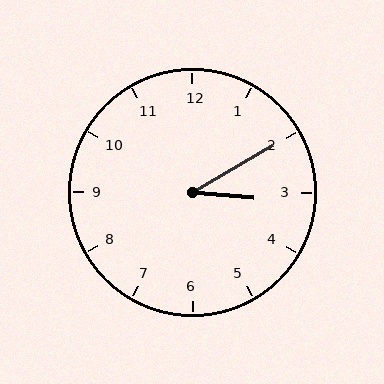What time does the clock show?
3:10.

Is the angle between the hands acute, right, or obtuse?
It is acute.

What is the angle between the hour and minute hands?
Approximately 35 degrees.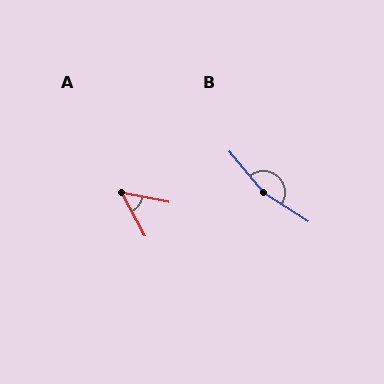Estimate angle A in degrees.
Approximately 50 degrees.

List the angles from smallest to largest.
A (50°), B (163°).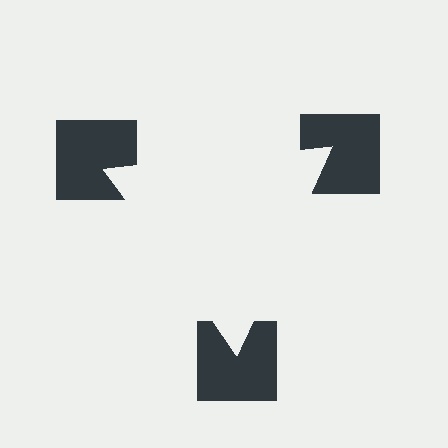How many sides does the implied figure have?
3 sides.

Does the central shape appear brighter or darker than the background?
It typically appears slightly brighter than the background, even though no actual brightness change is drawn.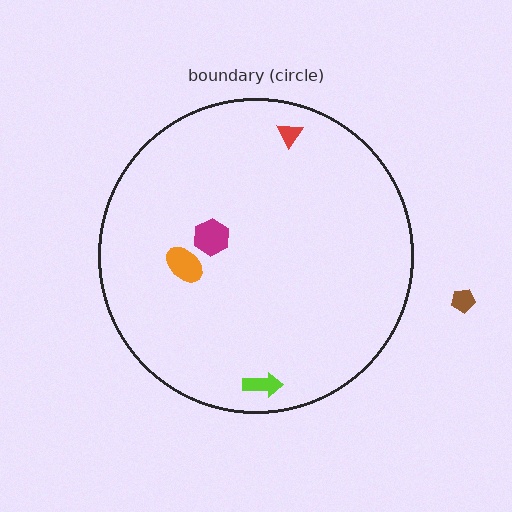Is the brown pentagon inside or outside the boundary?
Outside.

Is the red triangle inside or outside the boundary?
Inside.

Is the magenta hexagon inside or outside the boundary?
Inside.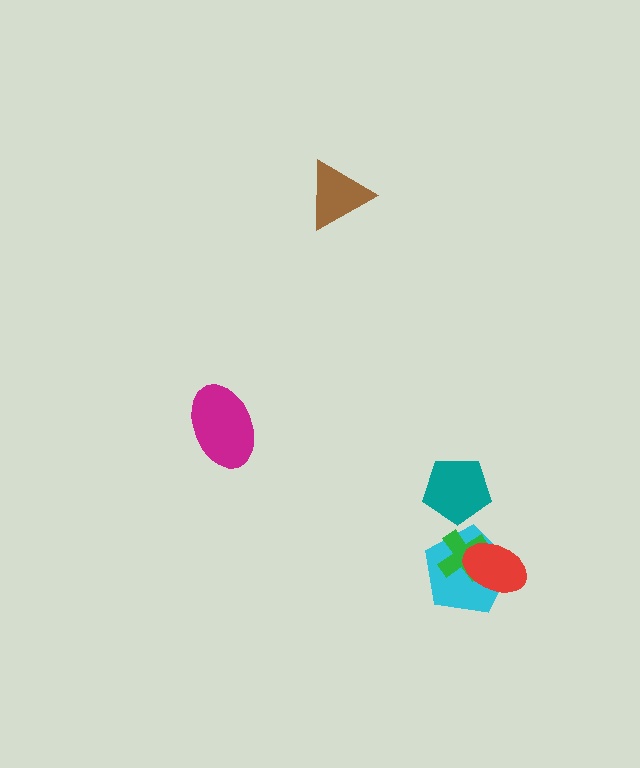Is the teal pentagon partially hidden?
No, no other shape covers it.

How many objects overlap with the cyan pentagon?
2 objects overlap with the cyan pentagon.